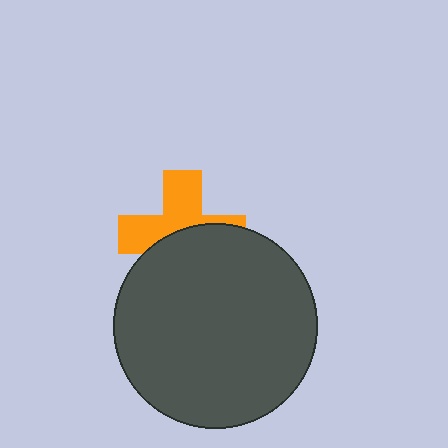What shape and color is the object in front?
The object in front is a dark gray circle.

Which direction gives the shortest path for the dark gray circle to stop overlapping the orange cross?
Moving down gives the shortest separation.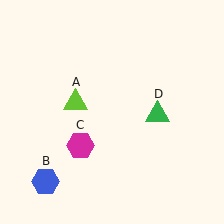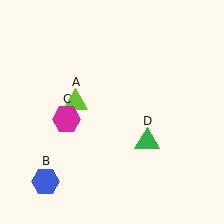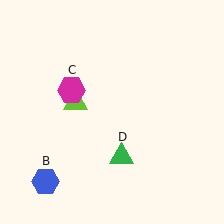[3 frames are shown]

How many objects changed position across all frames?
2 objects changed position: magenta hexagon (object C), green triangle (object D).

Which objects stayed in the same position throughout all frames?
Lime triangle (object A) and blue hexagon (object B) remained stationary.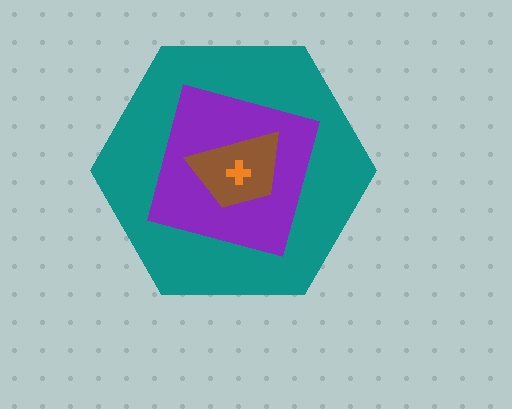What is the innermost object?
The orange cross.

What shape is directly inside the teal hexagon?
The purple diamond.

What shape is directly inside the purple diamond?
The brown trapezoid.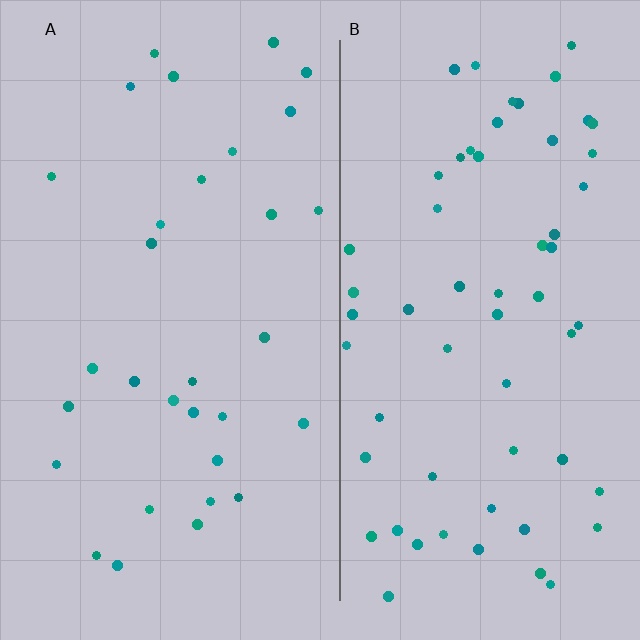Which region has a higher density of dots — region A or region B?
B (the right).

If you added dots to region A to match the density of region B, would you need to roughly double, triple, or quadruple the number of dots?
Approximately double.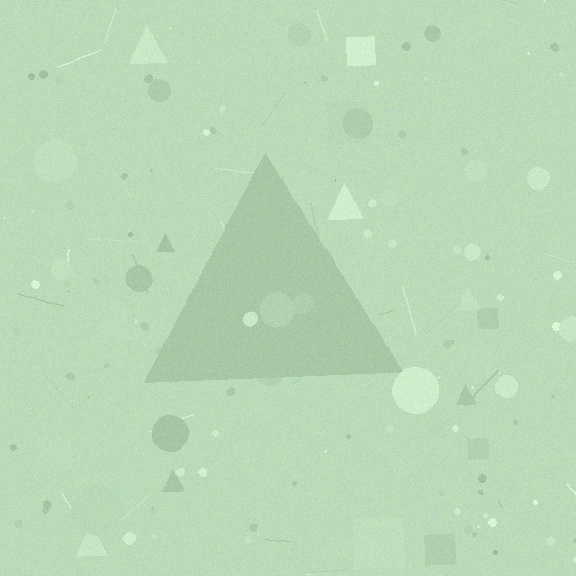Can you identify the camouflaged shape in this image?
The camouflaged shape is a triangle.